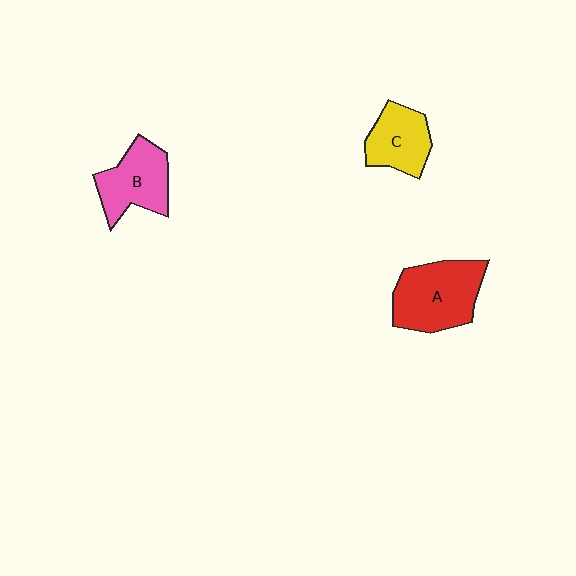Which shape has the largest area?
Shape A (red).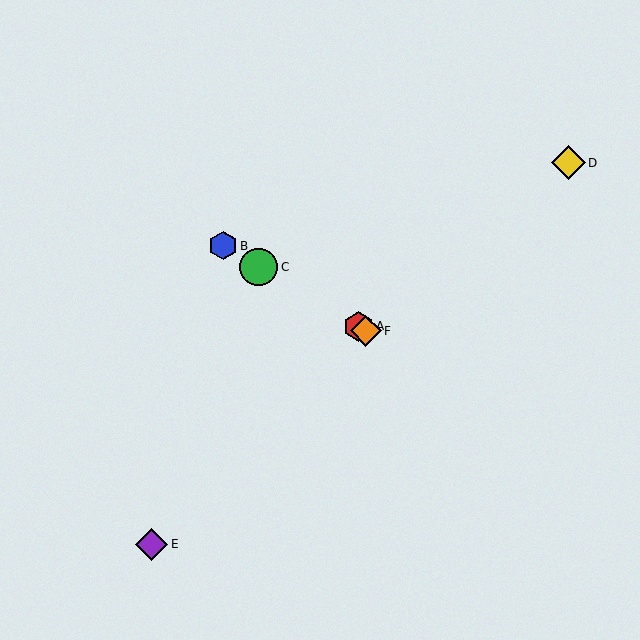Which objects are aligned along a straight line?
Objects A, B, C, F are aligned along a straight line.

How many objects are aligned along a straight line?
4 objects (A, B, C, F) are aligned along a straight line.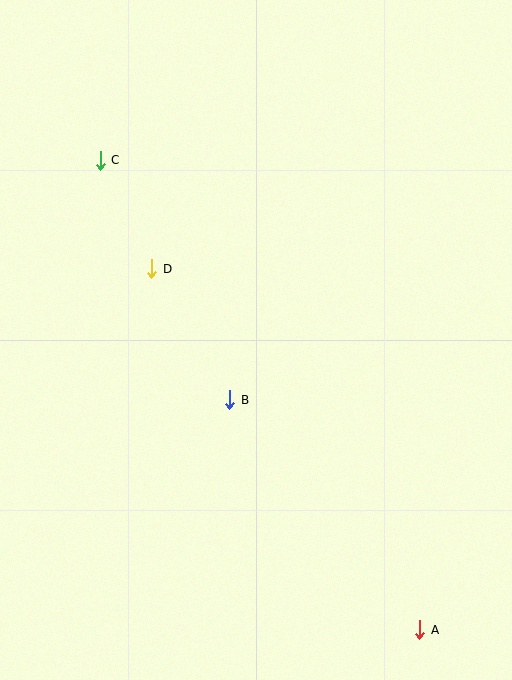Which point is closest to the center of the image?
Point B at (230, 400) is closest to the center.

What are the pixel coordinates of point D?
Point D is at (152, 269).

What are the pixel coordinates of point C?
Point C is at (100, 160).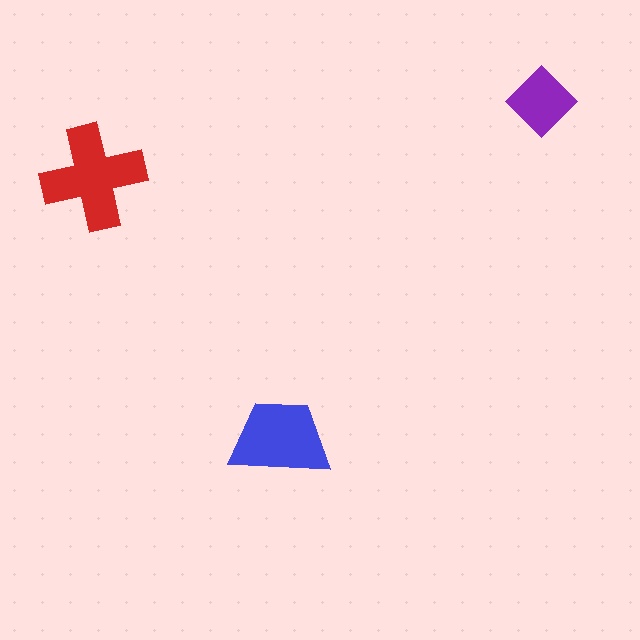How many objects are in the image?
There are 3 objects in the image.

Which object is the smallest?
The purple diamond.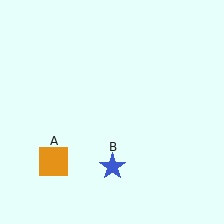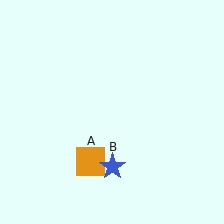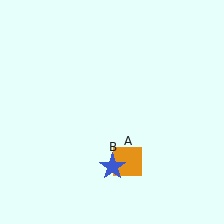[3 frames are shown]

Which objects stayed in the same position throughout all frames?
Blue star (object B) remained stationary.